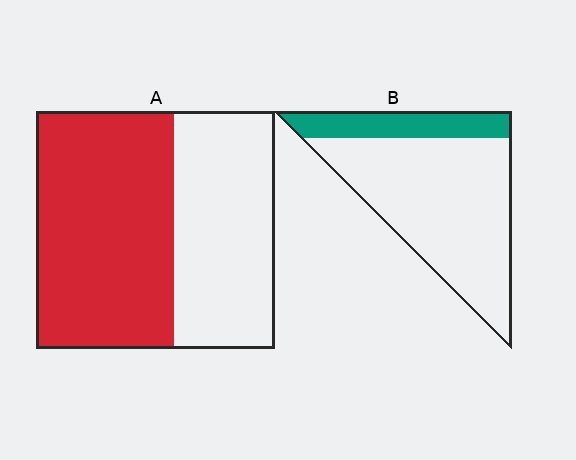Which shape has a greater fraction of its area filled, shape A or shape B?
Shape A.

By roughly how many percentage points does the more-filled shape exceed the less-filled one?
By roughly 35 percentage points (A over B).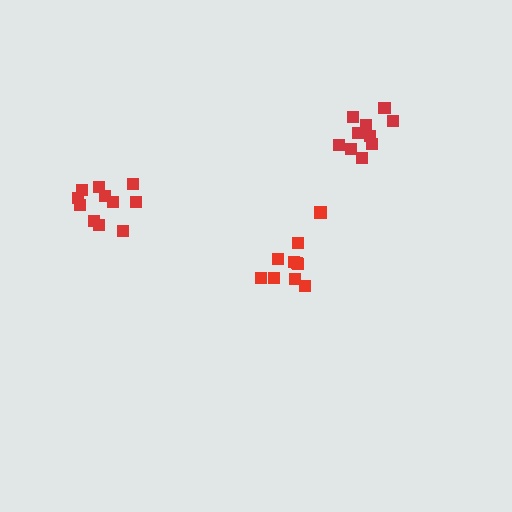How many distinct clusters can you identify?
There are 3 distinct clusters.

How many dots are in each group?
Group 1: 11 dots, Group 2: 10 dots, Group 3: 10 dots (31 total).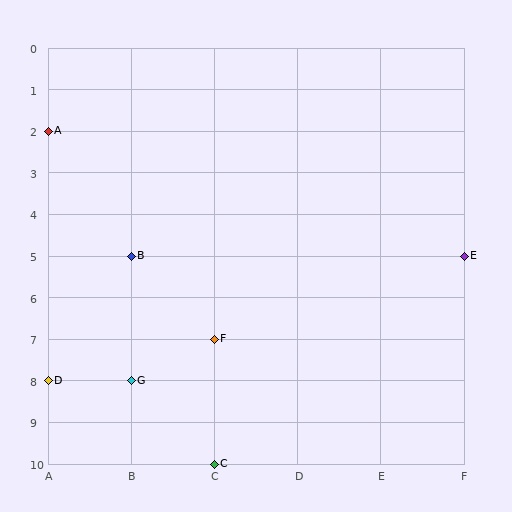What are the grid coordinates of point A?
Point A is at grid coordinates (A, 2).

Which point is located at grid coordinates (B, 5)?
Point B is at (B, 5).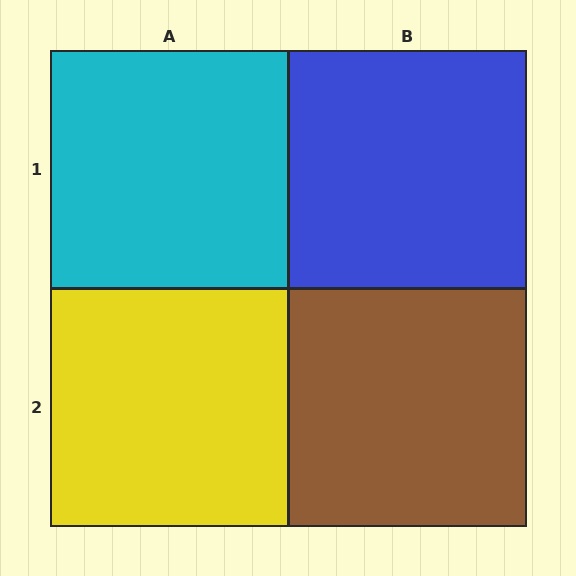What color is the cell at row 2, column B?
Brown.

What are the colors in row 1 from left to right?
Cyan, blue.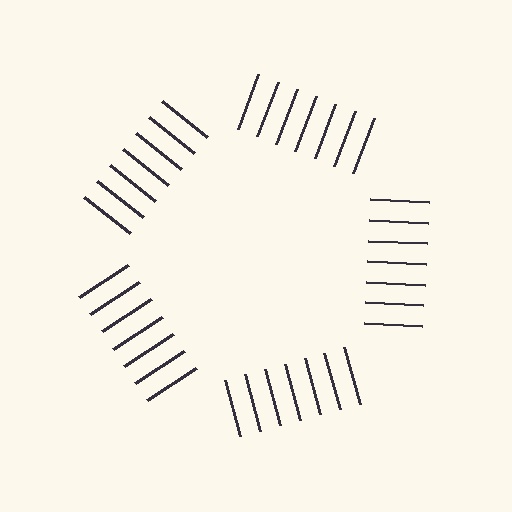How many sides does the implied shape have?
5 sides — the line-ends trace a pentagon.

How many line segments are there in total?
35 — 7 along each of the 5 edges.